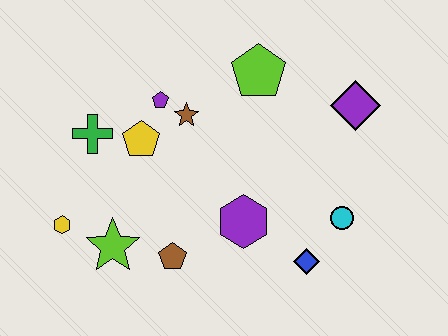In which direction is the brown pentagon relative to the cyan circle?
The brown pentagon is to the left of the cyan circle.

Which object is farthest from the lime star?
The purple diamond is farthest from the lime star.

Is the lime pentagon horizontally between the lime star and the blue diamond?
Yes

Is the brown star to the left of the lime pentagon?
Yes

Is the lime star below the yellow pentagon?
Yes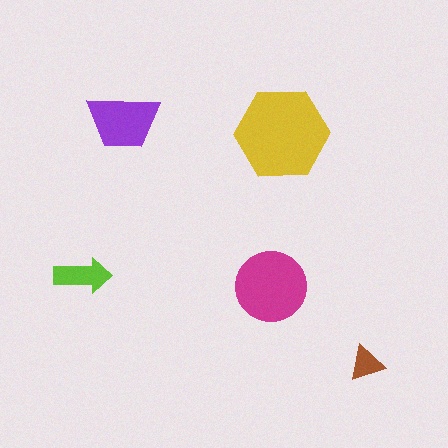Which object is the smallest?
The brown triangle.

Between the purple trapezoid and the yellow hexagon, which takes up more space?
The yellow hexagon.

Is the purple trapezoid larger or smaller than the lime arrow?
Larger.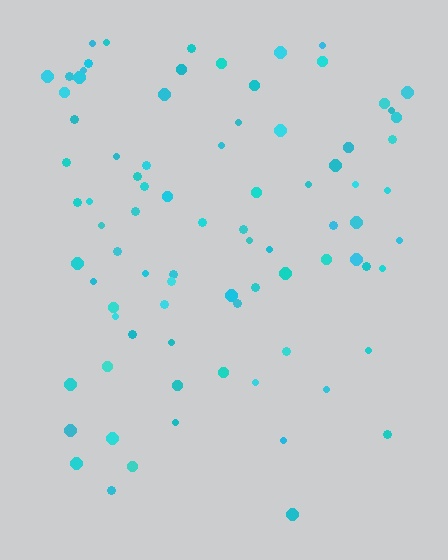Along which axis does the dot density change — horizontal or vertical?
Vertical.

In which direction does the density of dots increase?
From bottom to top, with the top side densest.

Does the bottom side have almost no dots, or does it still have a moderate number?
Still a moderate number, just noticeably fewer than the top.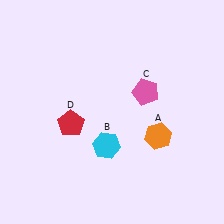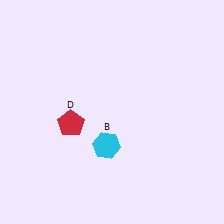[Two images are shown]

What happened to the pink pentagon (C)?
The pink pentagon (C) was removed in Image 2. It was in the top-right area of Image 1.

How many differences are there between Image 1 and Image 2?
There are 2 differences between the two images.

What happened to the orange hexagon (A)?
The orange hexagon (A) was removed in Image 2. It was in the bottom-right area of Image 1.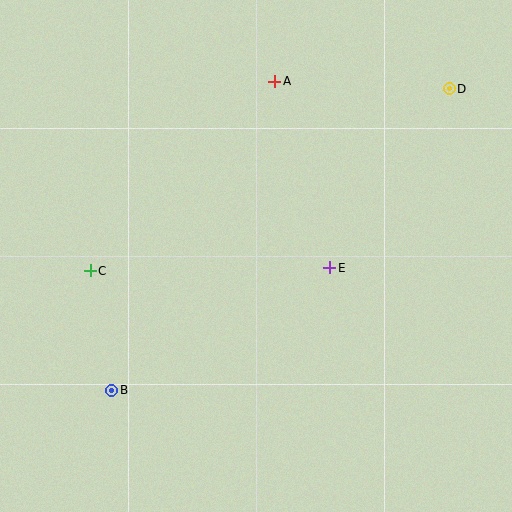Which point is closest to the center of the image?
Point E at (330, 268) is closest to the center.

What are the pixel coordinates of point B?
Point B is at (112, 390).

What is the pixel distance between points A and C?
The distance between A and C is 264 pixels.